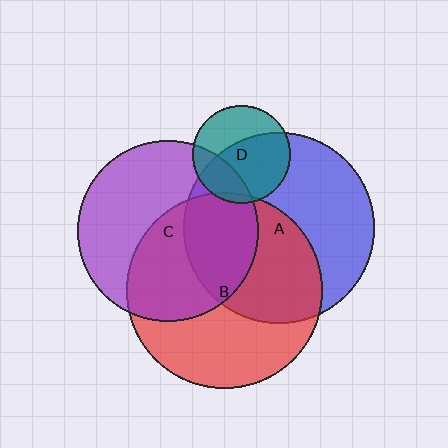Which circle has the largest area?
Circle B (red).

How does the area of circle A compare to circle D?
Approximately 3.8 times.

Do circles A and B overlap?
Yes.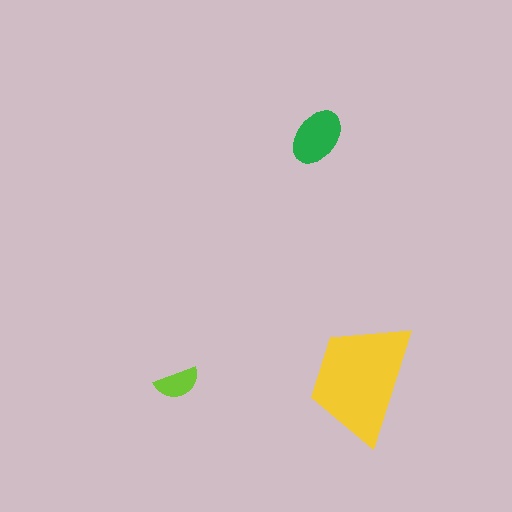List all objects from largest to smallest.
The yellow trapezoid, the green ellipse, the lime semicircle.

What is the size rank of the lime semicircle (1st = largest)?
3rd.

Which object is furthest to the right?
The yellow trapezoid is rightmost.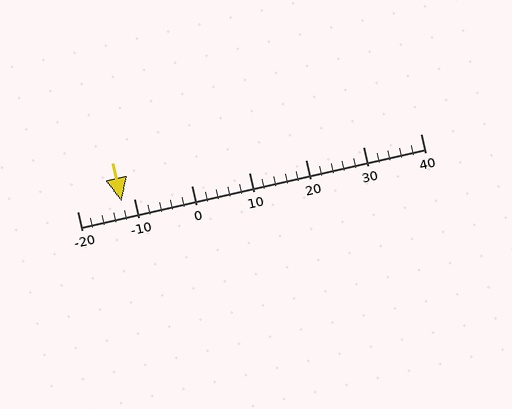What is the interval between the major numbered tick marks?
The major tick marks are spaced 10 units apart.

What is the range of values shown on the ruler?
The ruler shows values from -20 to 40.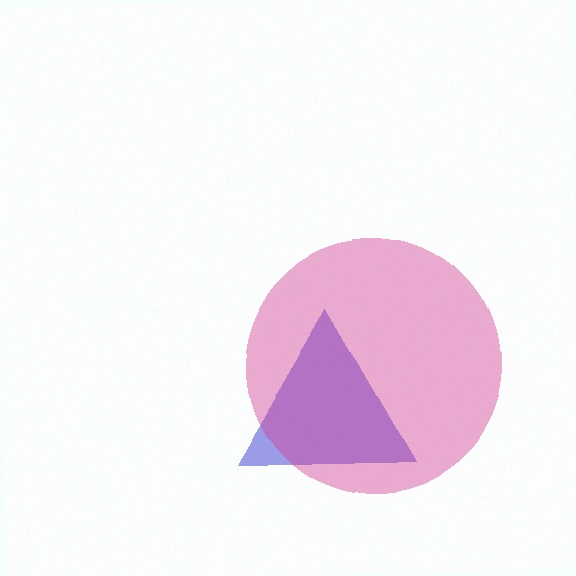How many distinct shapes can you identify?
There are 2 distinct shapes: a blue triangle, a magenta circle.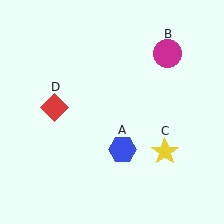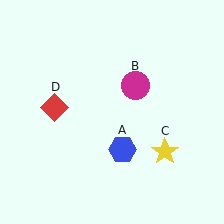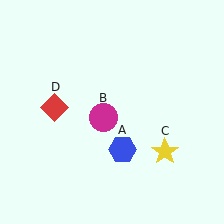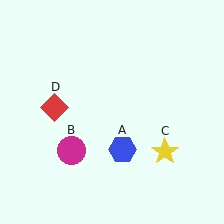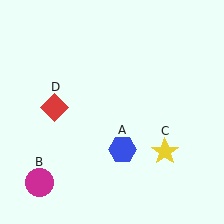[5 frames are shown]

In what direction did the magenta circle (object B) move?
The magenta circle (object B) moved down and to the left.